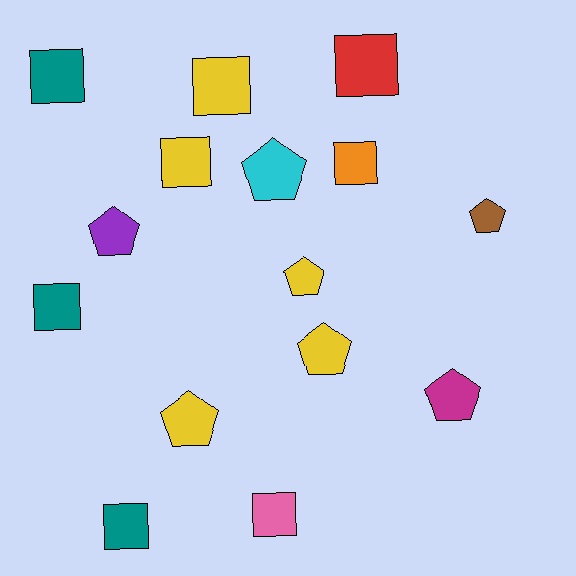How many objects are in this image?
There are 15 objects.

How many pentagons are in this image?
There are 7 pentagons.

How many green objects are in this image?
There are no green objects.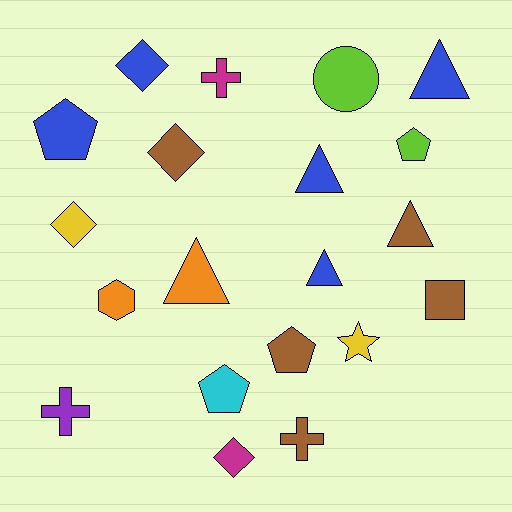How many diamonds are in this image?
There are 4 diamonds.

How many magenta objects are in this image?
There are 2 magenta objects.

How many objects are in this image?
There are 20 objects.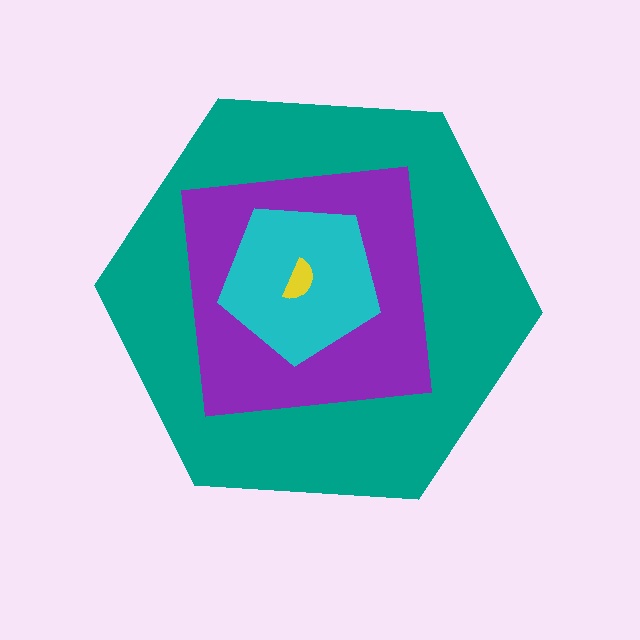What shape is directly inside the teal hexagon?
The purple square.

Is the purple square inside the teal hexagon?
Yes.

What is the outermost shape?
The teal hexagon.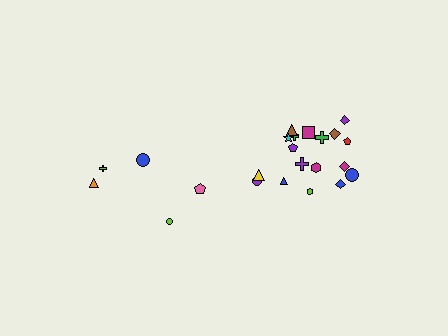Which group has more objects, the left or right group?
The right group.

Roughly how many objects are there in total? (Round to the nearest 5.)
Roughly 25 objects in total.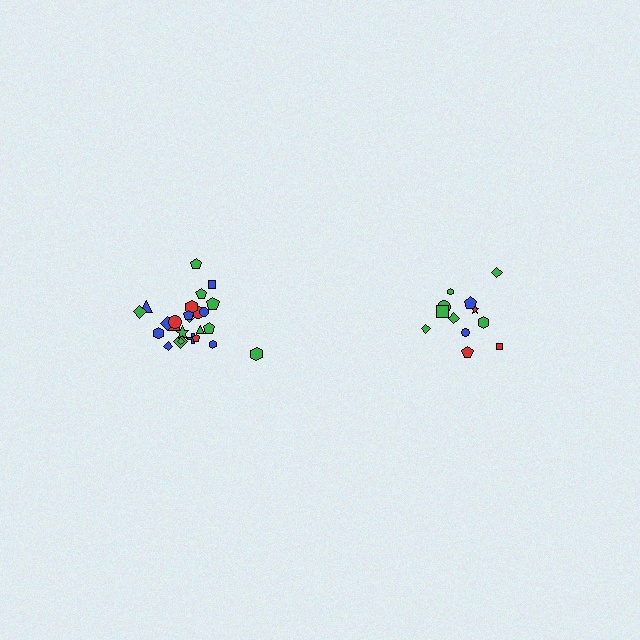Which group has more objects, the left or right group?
The left group.